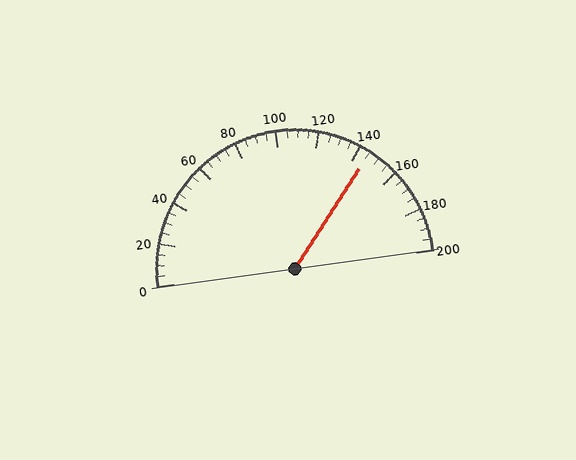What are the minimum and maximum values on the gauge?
The gauge ranges from 0 to 200.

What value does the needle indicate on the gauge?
The needle indicates approximately 145.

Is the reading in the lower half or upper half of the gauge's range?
The reading is in the upper half of the range (0 to 200).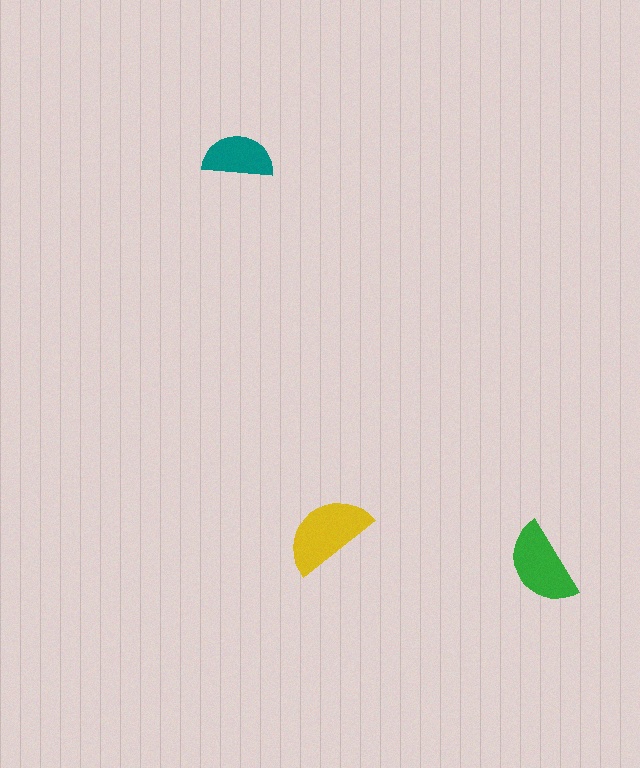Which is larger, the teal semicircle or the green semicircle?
The green one.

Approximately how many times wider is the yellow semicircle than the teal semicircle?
About 1.5 times wider.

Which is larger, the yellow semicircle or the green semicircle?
The yellow one.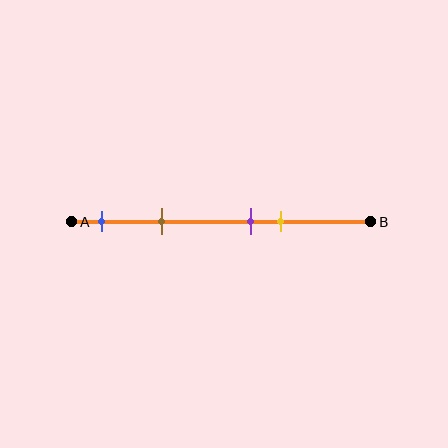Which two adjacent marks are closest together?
The purple and yellow marks are the closest adjacent pair.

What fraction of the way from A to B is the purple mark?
The purple mark is approximately 60% (0.6) of the way from A to B.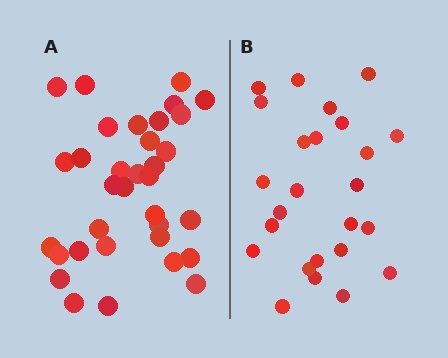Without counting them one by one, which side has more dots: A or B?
Region A (the left region) has more dots.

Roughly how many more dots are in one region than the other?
Region A has roughly 8 or so more dots than region B.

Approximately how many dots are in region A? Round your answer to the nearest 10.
About 30 dots. (The exact count is 34, which rounds to 30.)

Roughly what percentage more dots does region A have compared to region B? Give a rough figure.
About 35% more.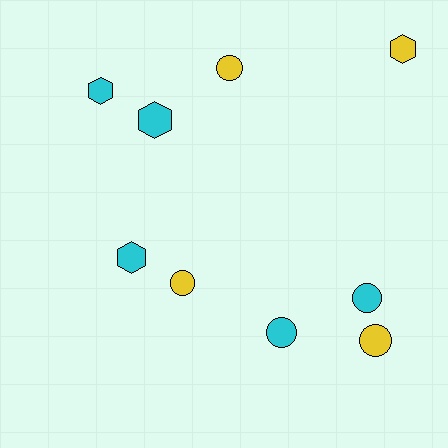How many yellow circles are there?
There are 3 yellow circles.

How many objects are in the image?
There are 9 objects.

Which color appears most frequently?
Cyan, with 5 objects.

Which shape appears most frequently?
Circle, with 5 objects.